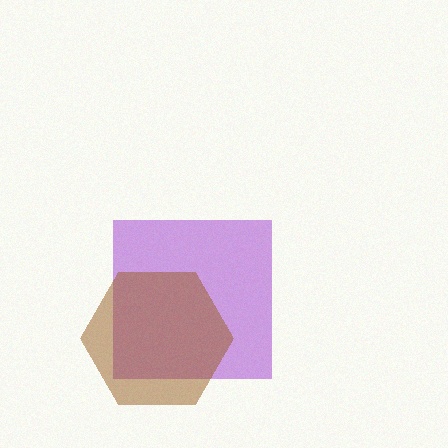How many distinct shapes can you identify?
There are 2 distinct shapes: a purple square, a brown hexagon.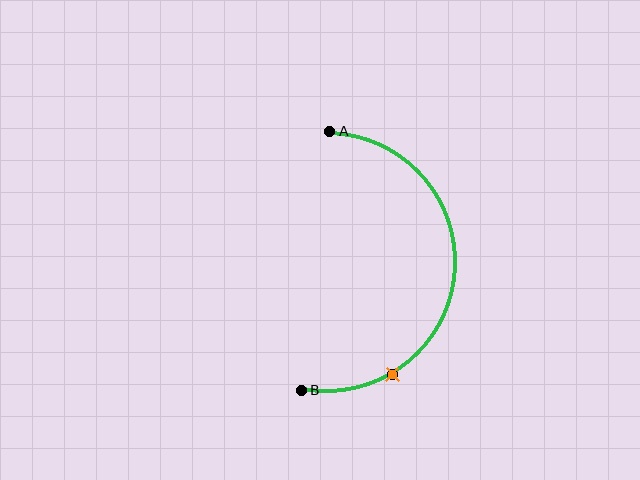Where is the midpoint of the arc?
The arc midpoint is the point on the curve farthest from the straight line joining A and B. It sits to the right of that line.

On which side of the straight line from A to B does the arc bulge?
The arc bulges to the right of the straight line connecting A and B.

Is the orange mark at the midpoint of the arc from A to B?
No. The orange mark lies on the arc but is closer to endpoint B. The arc midpoint would be at the point on the curve equidistant along the arc from both A and B.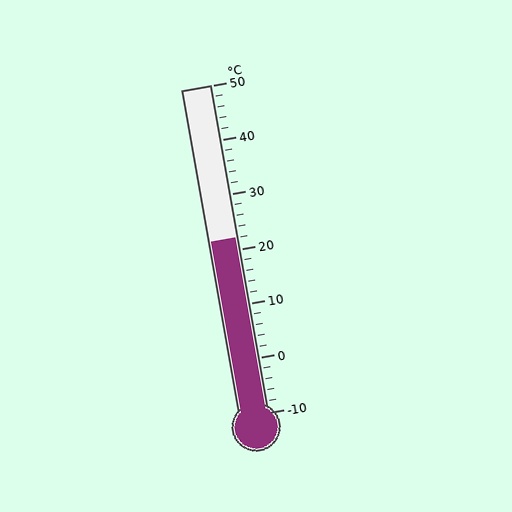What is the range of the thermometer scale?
The thermometer scale ranges from -10°C to 50°C.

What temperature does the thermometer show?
The thermometer shows approximately 22°C.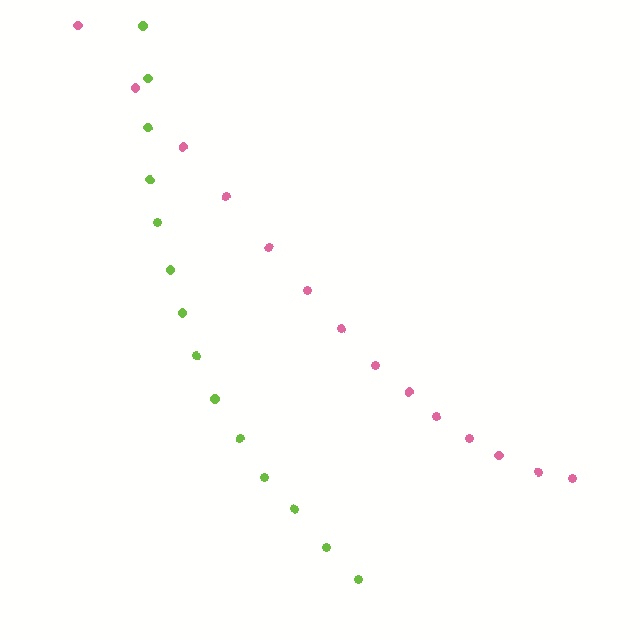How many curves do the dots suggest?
There are 2 distinct paths.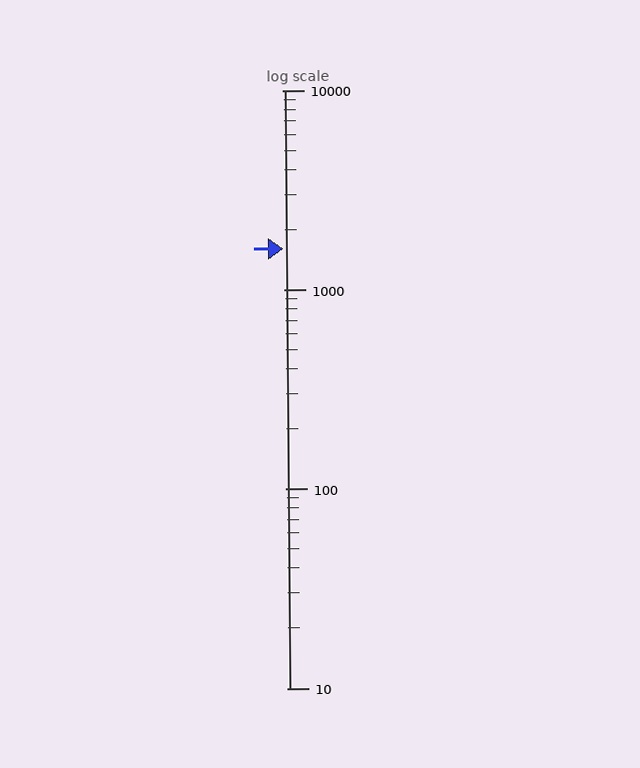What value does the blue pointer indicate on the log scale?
The pointer indicates approximately 1600.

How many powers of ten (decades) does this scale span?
The scale spans 3 decades, from 10 to 10000.